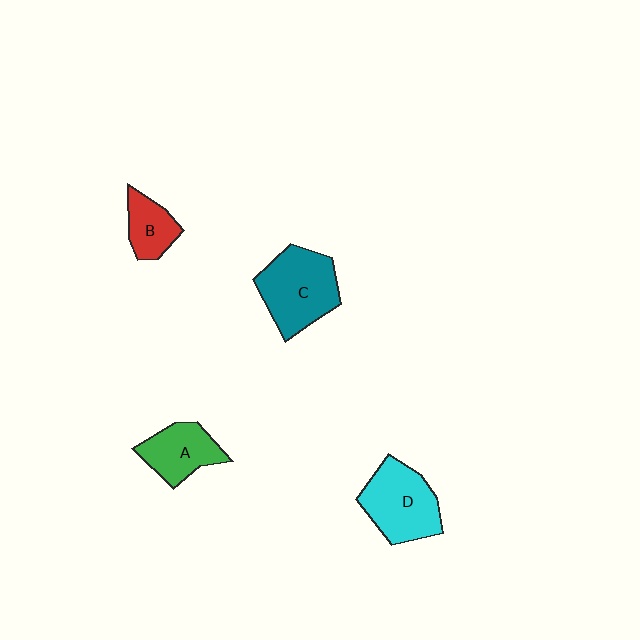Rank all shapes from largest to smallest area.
From largest to smallest: C (teal), D (cyan), A (green), B (red).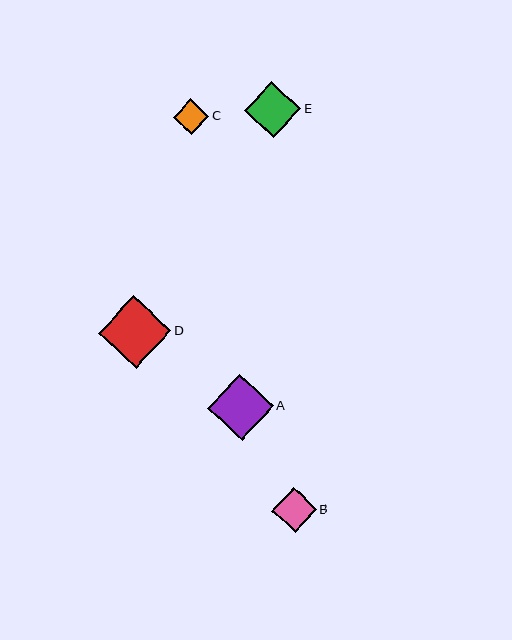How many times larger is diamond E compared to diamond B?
Diamond E is approximately 1.3 times the size of diamond B.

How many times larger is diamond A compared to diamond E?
Diamond A is approximately 1.2 times the size of diamond E.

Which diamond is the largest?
Diamond D is the largest with a size of approximately 73 pixels.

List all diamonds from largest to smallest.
From largest to smallest: D, A, E, B, C.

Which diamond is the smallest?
Diamond C is the smallest with a size of approximately 35 pixels.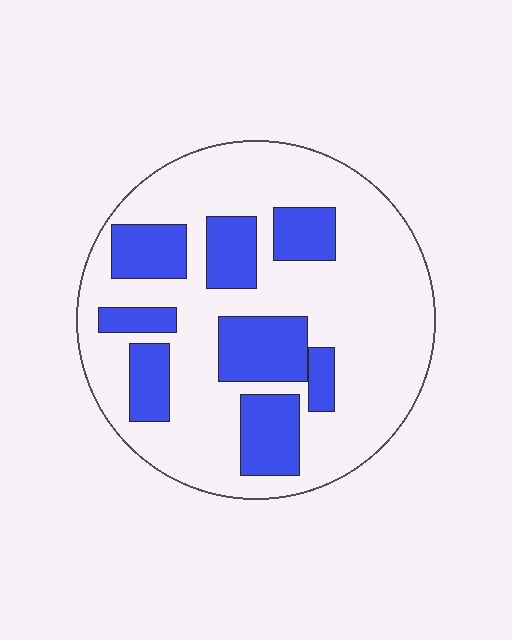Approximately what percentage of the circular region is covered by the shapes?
Approximately 30%.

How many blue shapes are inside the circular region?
8.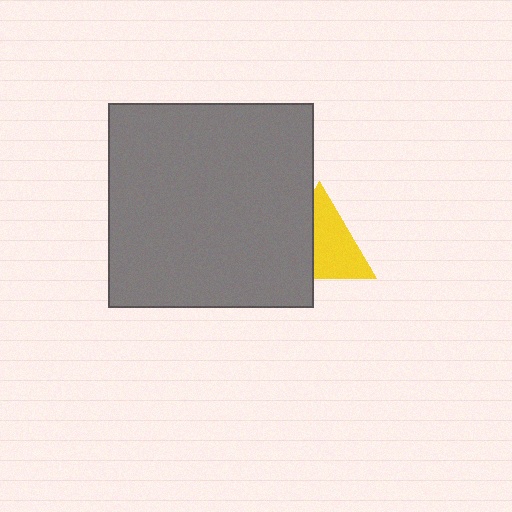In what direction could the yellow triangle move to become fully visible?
The yellow triangle could move right. That would shift it out from behind the gray square entirely.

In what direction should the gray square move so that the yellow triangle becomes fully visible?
The gray square should move left. That is the shortest direction to clear the overlap and leave the yellow triangle fully visible.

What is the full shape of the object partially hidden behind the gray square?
The partially hidden object is a yellow triangle.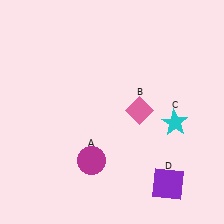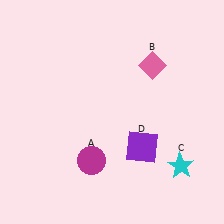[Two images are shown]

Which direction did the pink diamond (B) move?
The pink diamond (B) moved up.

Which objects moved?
The objects that moved are: the pink diamond (B), the cyan star (C), the purple square (D).